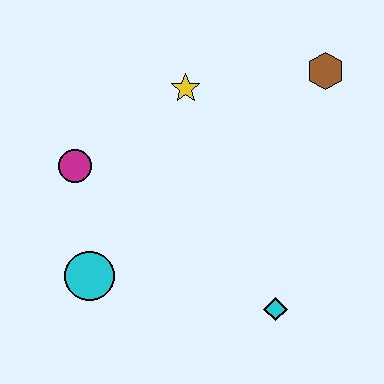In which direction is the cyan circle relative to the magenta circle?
The cyan circle is below the magenta circle.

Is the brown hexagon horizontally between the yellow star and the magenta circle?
No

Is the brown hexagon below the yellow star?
No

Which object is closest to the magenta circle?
The cyan circle is closest to the magenta circle.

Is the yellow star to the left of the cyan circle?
No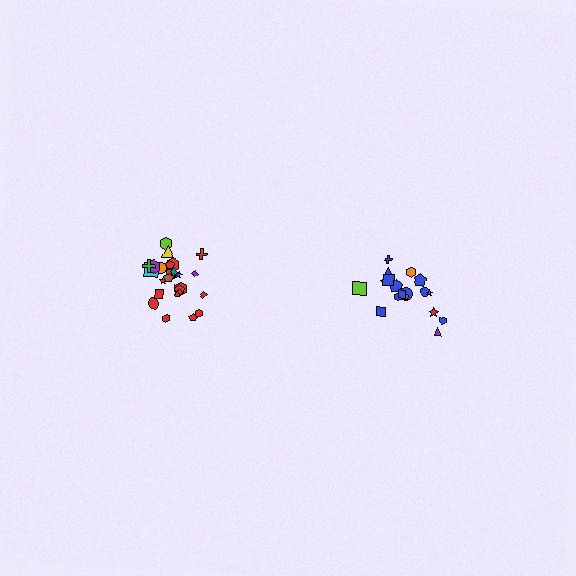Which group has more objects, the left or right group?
The left group.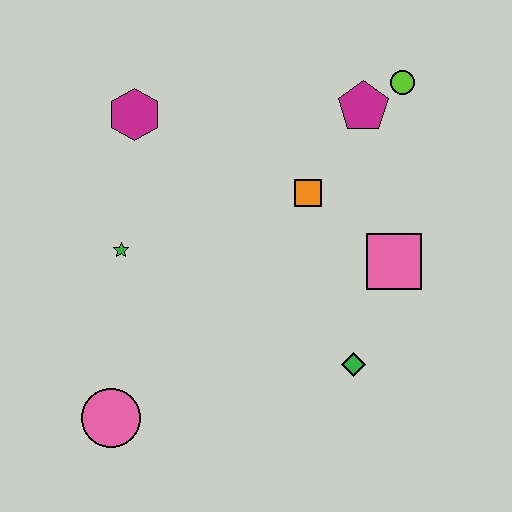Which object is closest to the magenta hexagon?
The green star is closest to the magenta hexagon.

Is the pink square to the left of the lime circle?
Yes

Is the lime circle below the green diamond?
No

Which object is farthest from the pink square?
The pink circle is farthest from the pink square.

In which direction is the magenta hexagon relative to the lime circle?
The magenta hexagon is to the left of the lime circle.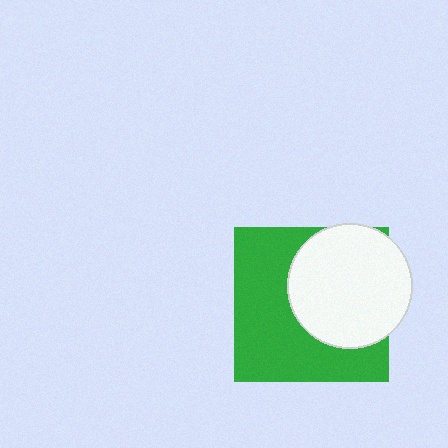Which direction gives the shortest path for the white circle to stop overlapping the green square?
Moving right gives the shortest separation.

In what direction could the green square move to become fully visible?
The green square could move left. That would shift it out from behind the white circle entirely.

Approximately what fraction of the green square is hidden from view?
Roughly 45% of the green square is hidden behind the white circle.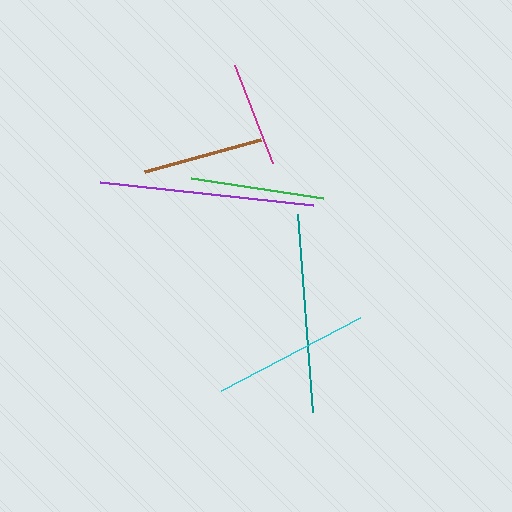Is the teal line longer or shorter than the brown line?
The teal line is longer than the brown line.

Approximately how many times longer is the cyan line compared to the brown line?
The cyan line is approximately 1.3 times the length of the brown line.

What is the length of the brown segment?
The brown segment is approximately 121 pixels long.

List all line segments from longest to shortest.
From longest to shortest: purple, teal, cyan, green, brown, magenta.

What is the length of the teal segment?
The teal segment is approximately 199 pixels long.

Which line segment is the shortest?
The magenta line is the shortest at approximately 105 pixels.